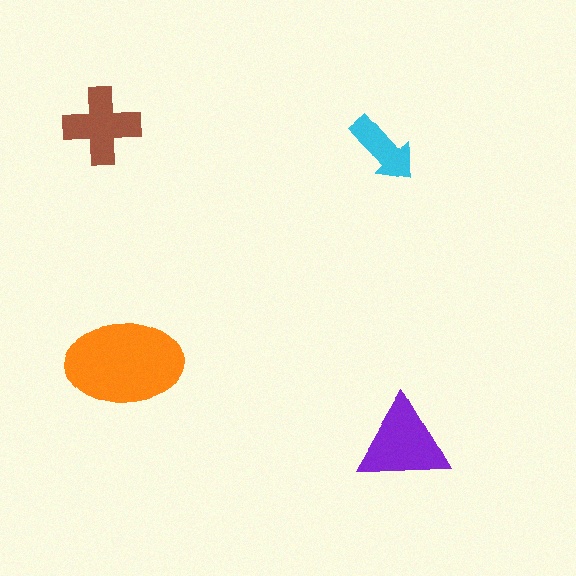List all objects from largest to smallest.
The orange ellipse, the purple triangle, the brown cross, the cyan arrow.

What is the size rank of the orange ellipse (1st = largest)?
1st.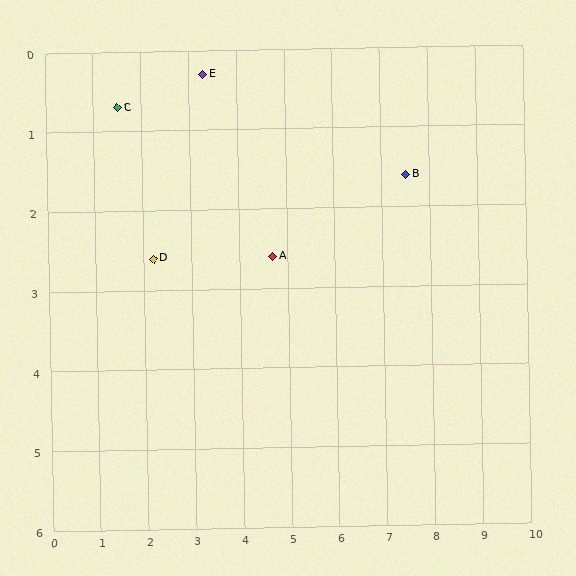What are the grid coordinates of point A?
Point A is at approximately (4.7, 2.6).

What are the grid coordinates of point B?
Point B is at approximately (7.5, 1.6).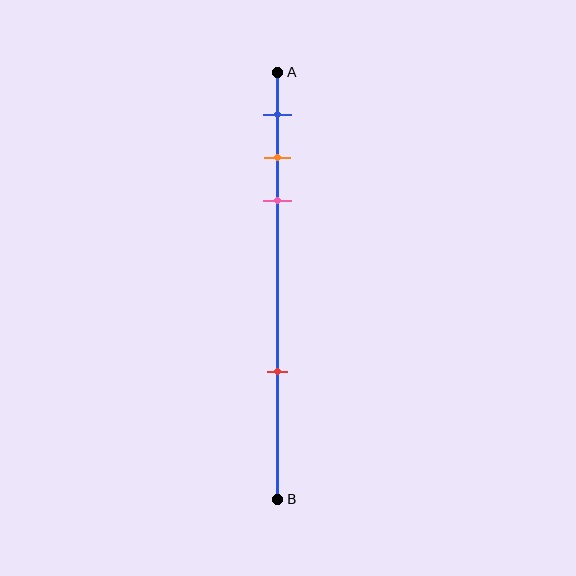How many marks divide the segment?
There are 4 marks dividing the segment.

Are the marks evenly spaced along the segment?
No, the marks are not evenly spaced.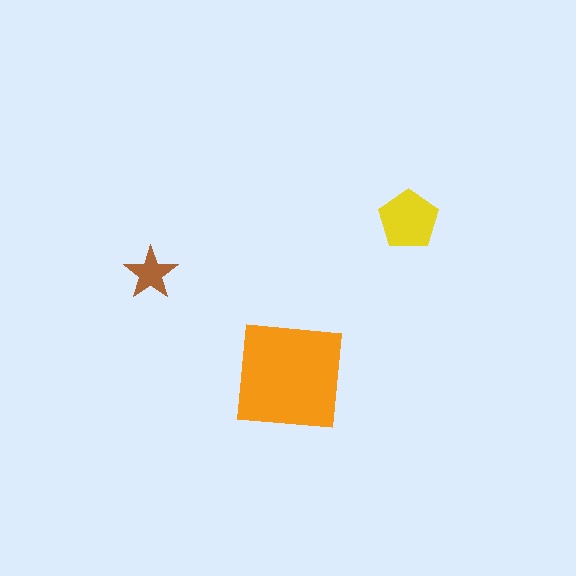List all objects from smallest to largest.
The brown star, the yellow pentagon, the orange square.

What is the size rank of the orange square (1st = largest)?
1st.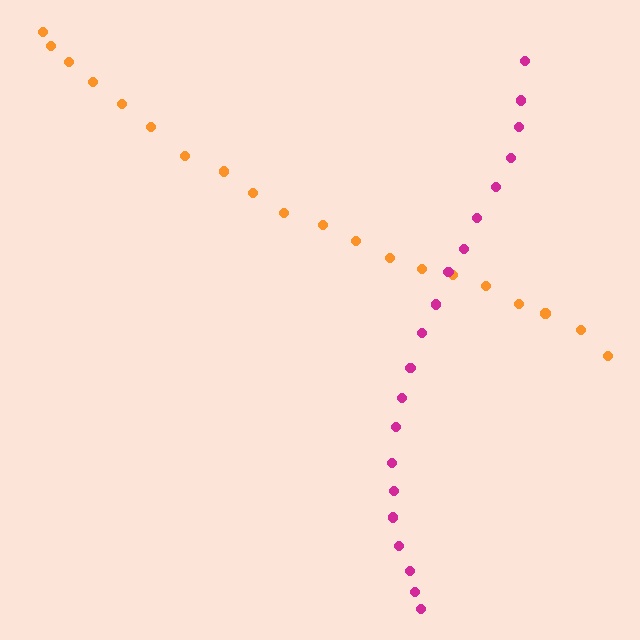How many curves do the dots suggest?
There are 2 distinct paths.